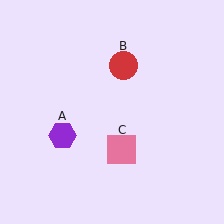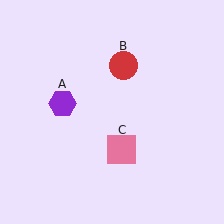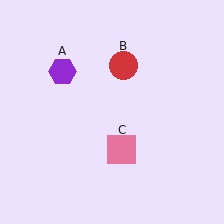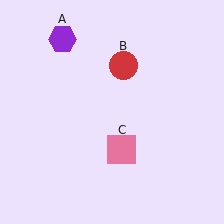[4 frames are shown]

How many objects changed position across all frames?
1 object changed position: purple hexagon (object A).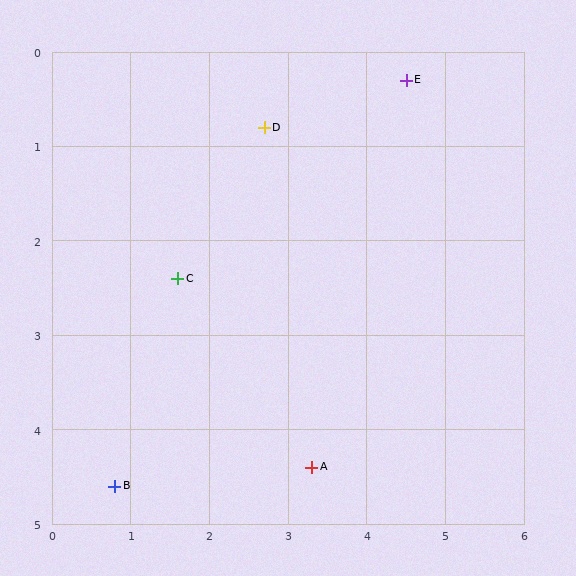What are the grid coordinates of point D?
Point D is at approximately (2.7, 0.8).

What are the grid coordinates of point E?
Point E is at approximately (4.5, 0.3).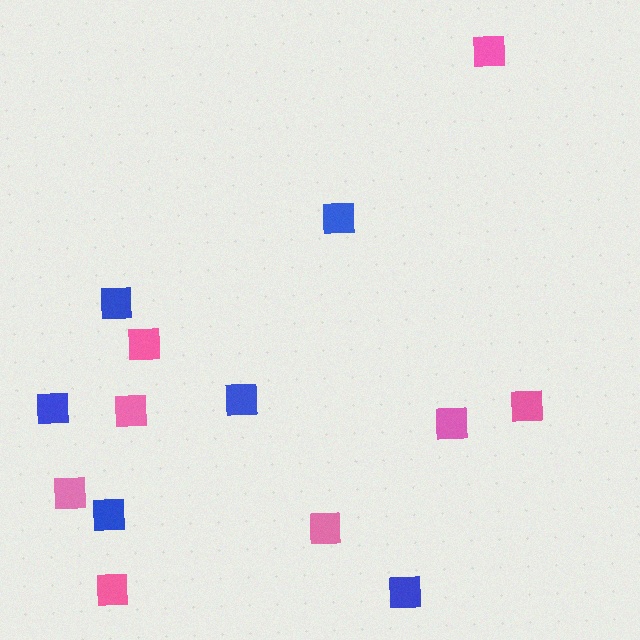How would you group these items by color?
There are 2 groups: one group of blue squares (6) and one group of pink squares (8).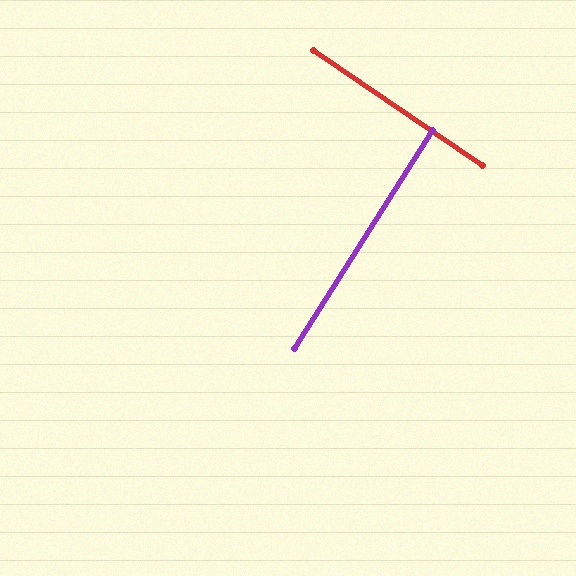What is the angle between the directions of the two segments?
Approximately 88 degrees.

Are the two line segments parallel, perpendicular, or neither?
Perpendicular — they meet at approximately 88°.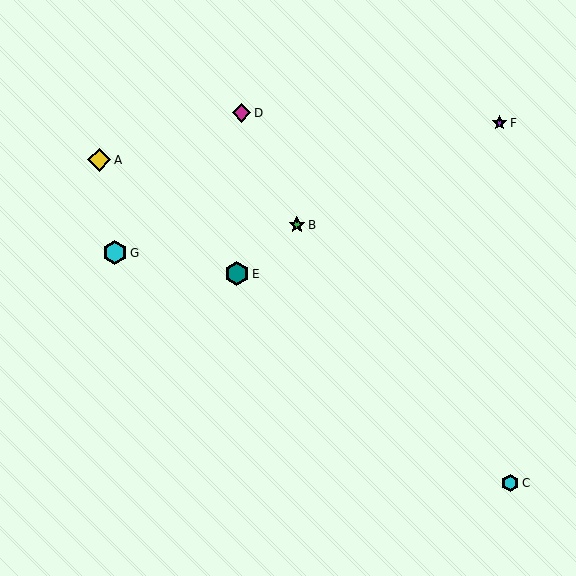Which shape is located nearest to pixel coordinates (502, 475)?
The cyan hexagon (labeled C) at (510, 483) is nearest to that location.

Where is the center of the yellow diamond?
The center of the yellow diamond is at (99, 160).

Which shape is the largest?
The teal hexagon (labeled E) is the largest.